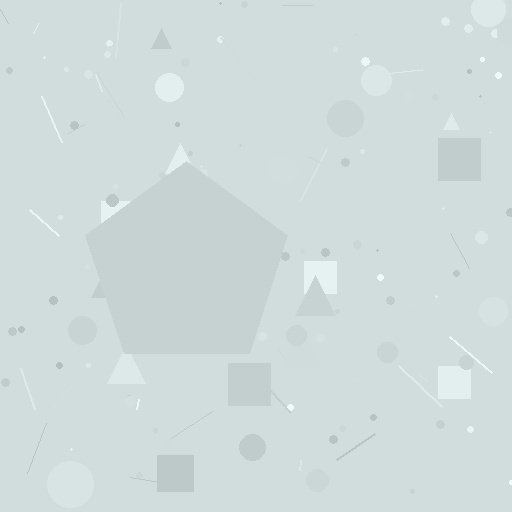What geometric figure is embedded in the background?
A pentagon is embedded in the background.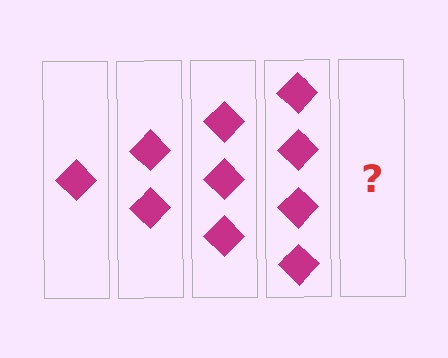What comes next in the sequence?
The next element should be 5 diamonds.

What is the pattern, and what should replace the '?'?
The pattern is that each step adds one more diamond. The '?' should be 5 diamonds.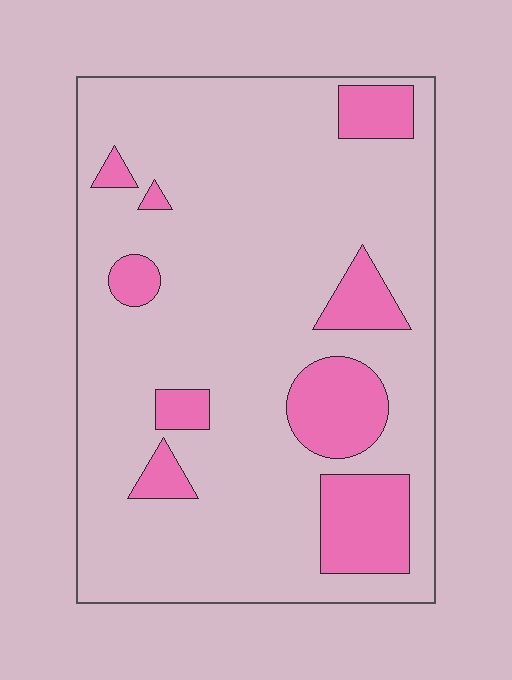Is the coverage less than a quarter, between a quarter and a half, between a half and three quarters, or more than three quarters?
Less than a quarter.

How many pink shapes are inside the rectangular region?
9.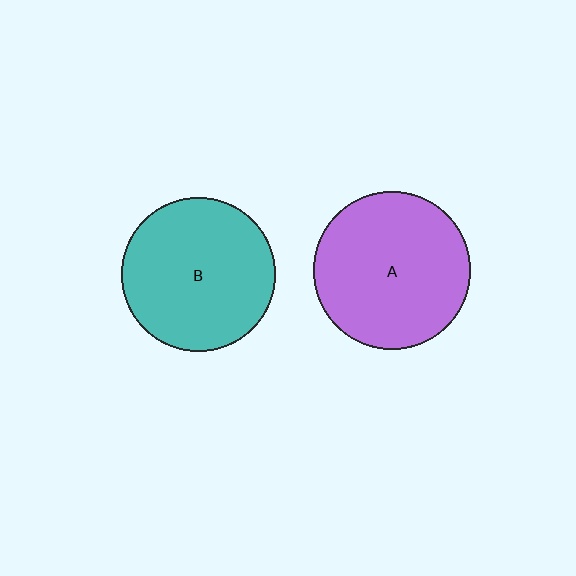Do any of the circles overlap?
No, none of the circles overlap.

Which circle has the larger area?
Circle A (purple).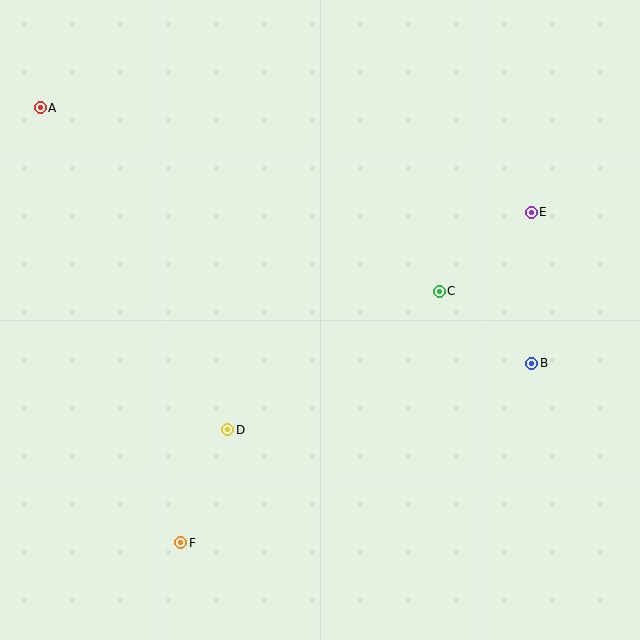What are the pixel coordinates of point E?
Point E is at (531, 212).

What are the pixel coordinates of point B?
Point B is at (532, 363).